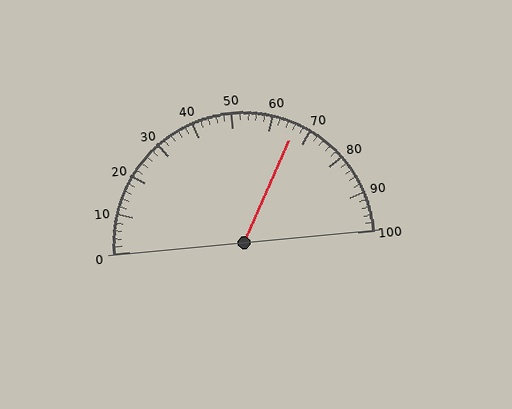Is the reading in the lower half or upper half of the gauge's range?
The reading is in the upper half of the range (0 to 100).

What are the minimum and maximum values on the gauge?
The gauge ranges from 0 to 100.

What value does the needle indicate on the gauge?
The needle indicates approximately 66.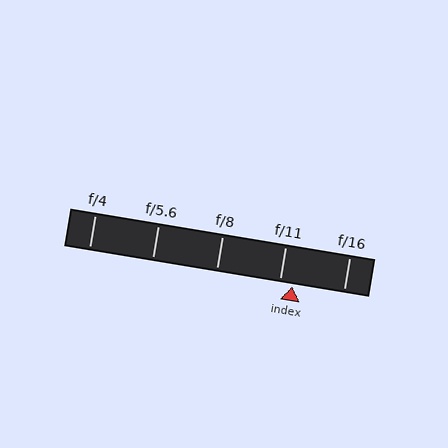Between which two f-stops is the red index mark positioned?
The index mark is between f/11 and f/16.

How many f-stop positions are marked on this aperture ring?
There are 5 f-stop positions marked.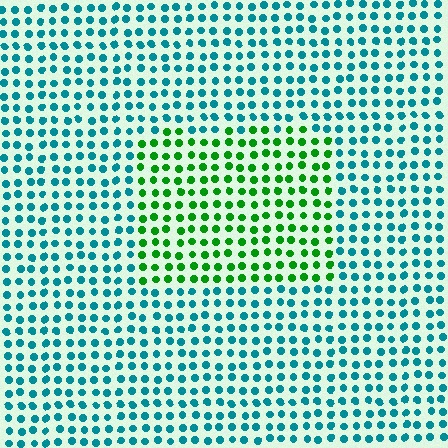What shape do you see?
I see a rectangle.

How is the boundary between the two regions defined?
The boundary is defined purely by a slight shift in hue (about 59 degrees). Spacing, size, and orientation are identical on both sides.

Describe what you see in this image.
The image is filled with small teal elements in a uniform arrangement. A rectangle-shaped region is visible where the elements are tinted to a slightly different hue, forming a subtle color boundary.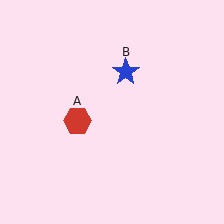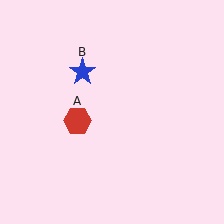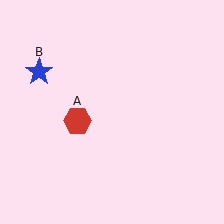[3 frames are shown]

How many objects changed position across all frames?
1 object changed position: blue star (object B).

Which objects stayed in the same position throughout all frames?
Red hexagon (object A) remained stationary.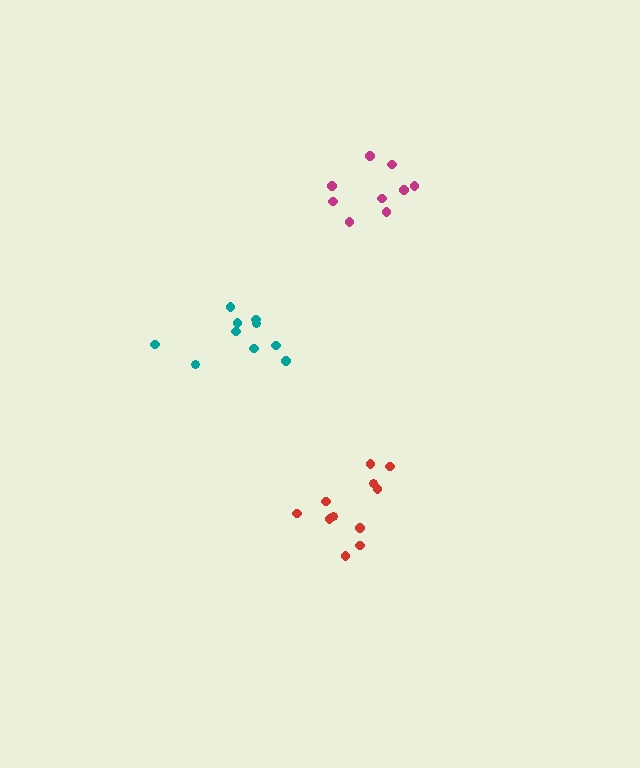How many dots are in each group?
Group 1: 10 dots, Group 2: 11 dots, Group 3: 9 dots (30 total).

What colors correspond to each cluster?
The clusters are colored: teal, red, magenta.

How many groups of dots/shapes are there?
There are 3 groups.